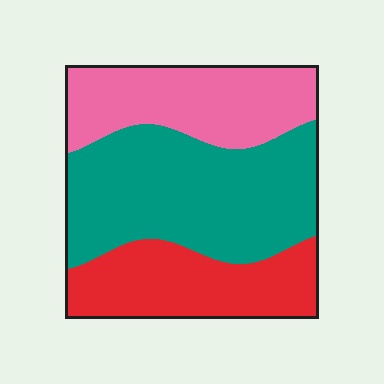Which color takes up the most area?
Teal, at roughly 45%.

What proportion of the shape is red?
Red takes up about one quarter (1/4) of the shape.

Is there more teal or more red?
Teal.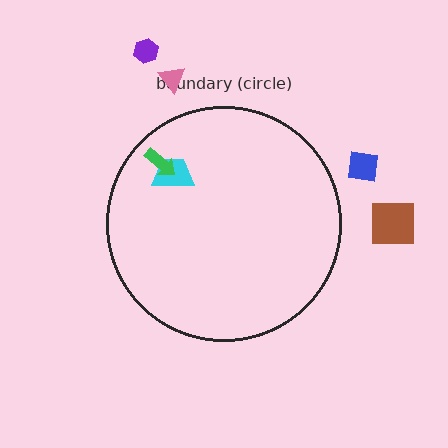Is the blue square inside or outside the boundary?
Outside.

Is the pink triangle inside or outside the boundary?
Outside.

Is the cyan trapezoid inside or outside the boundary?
Inside.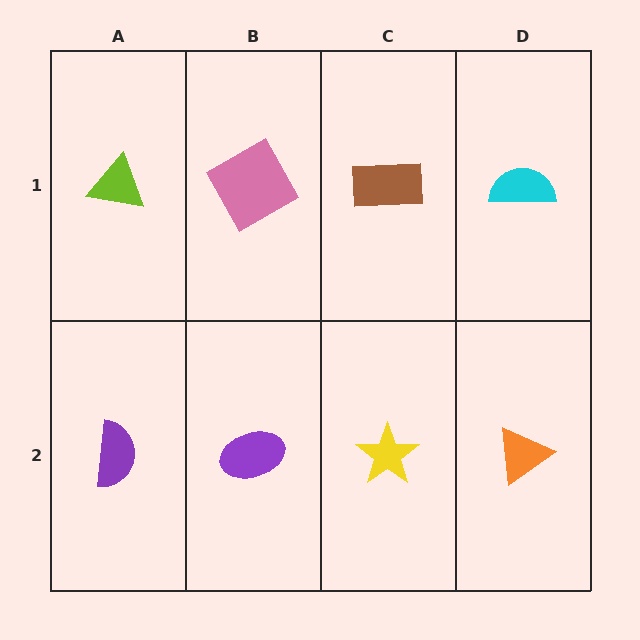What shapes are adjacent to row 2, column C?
A brown rectangle (row 1, column C), a purple ellipse (row 2, column B), an orange triangle (row 2, column D).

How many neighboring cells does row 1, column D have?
2.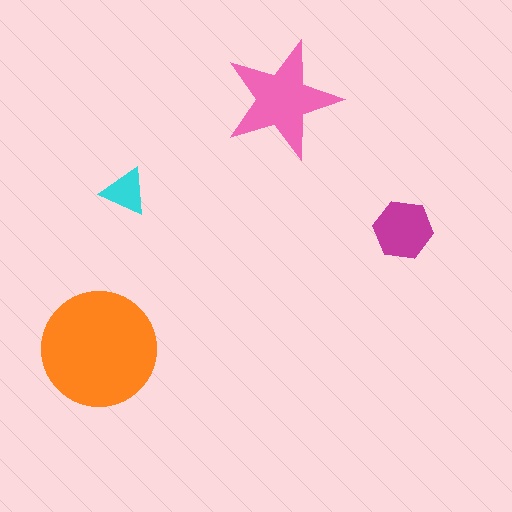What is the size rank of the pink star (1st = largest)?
2nd.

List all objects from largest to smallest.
The orange circle, the pink star, the magenta hexagon, the cyan triangle.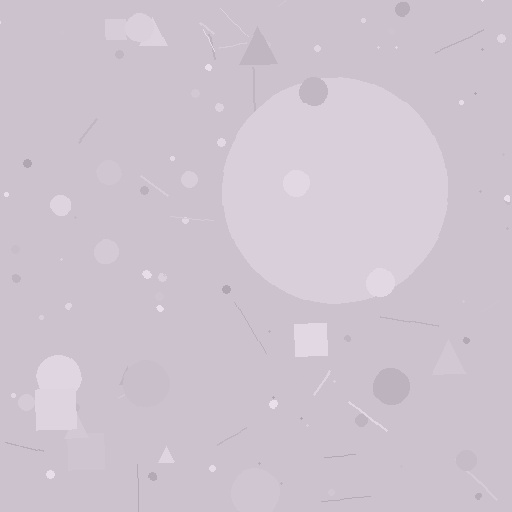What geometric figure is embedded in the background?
A circle is embedded in the background.